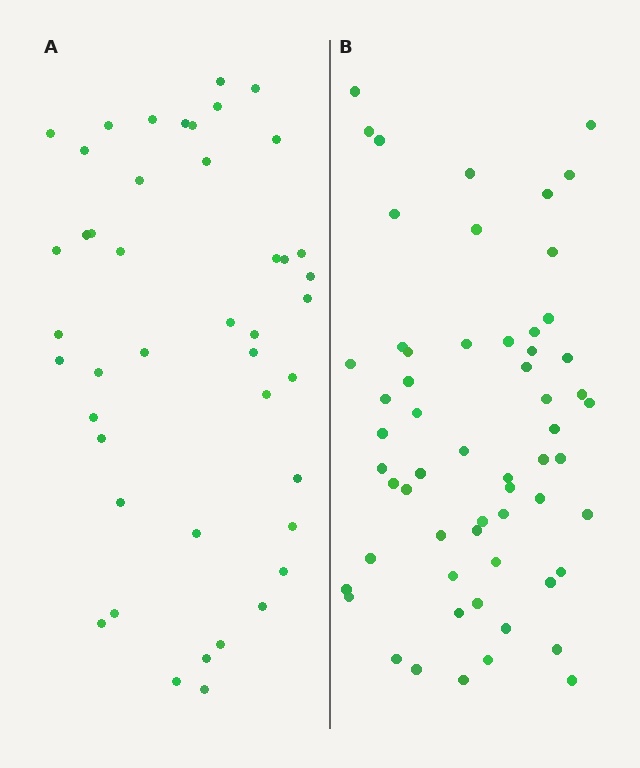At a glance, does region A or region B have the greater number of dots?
Region B (the right region) has more dots.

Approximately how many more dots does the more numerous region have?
Region B has approximately 15 more dots than region A.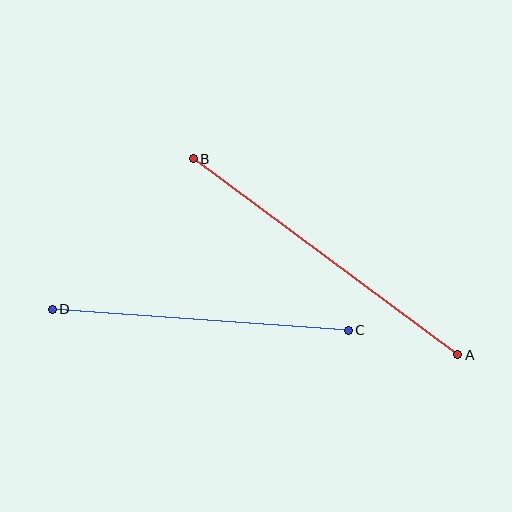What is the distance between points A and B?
The distance is approximately 329 pixels.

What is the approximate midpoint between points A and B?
The midpoint is at approximately (326, 257) pixels.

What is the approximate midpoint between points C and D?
The midpoint is at approximately (200, 320) pixels.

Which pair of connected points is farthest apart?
Points A and B are farthest apart.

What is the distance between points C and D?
The distance is approximately 297 pixels.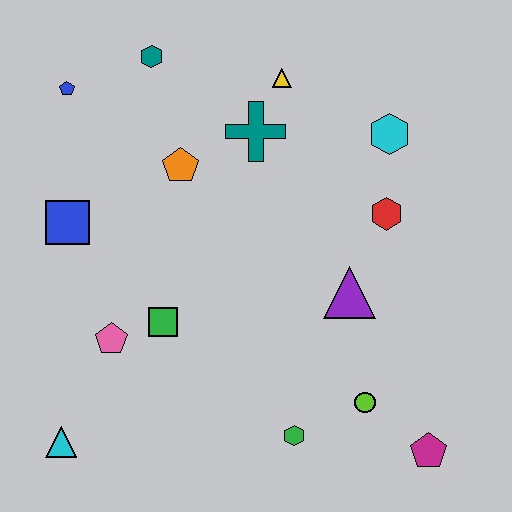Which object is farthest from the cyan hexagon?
The cyan triangle is farthest from the cyan hexagon.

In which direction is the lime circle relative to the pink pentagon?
The lime circle is to the right of the pink pentagon.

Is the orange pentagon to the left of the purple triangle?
Yes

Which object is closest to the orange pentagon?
The teal cross is closest to the orange pentagon.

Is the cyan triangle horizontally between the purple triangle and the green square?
No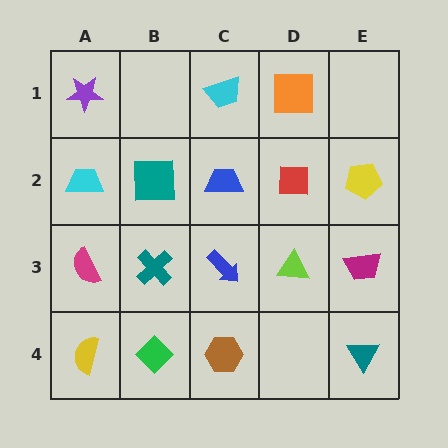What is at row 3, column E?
A magenta trapezoid.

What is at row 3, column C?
A blue arrow.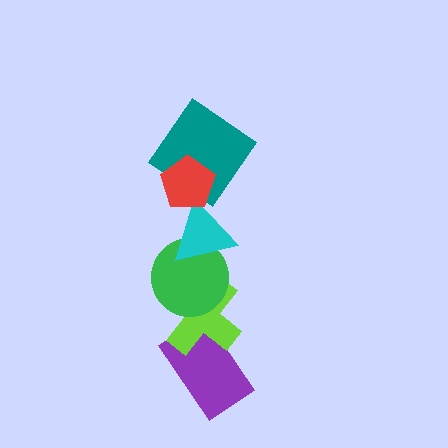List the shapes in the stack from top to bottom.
From top to bottom: the red pentagon, the teal diamond, the cyan triangle, the green circle, the lime cross, the purple rectangle.